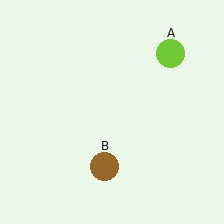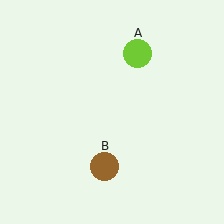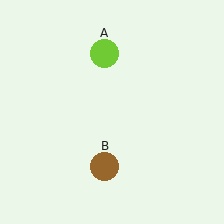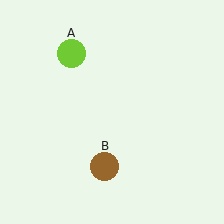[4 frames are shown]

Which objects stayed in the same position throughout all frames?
Brown circle (object B) remained stationary.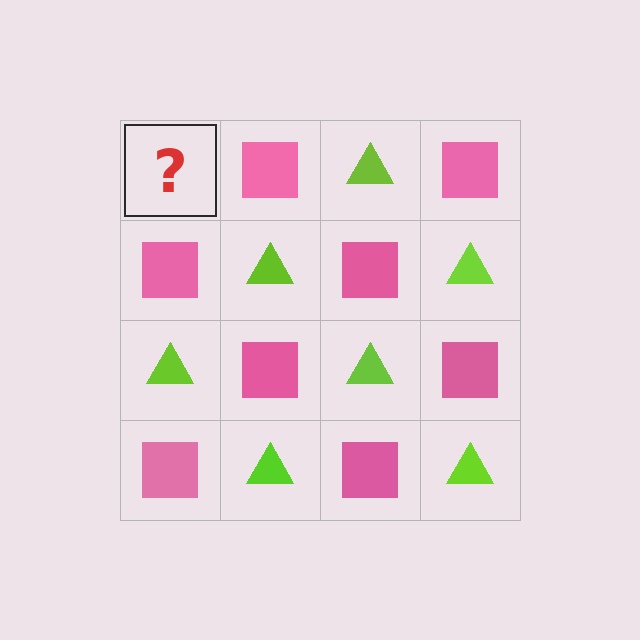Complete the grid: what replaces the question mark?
The question mark should be replaced with a lime triangle.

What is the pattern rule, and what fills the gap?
The rule is that it alternates lime triangle and pink square in a checkerboard pattern. The gap should be filled with a lime triangle.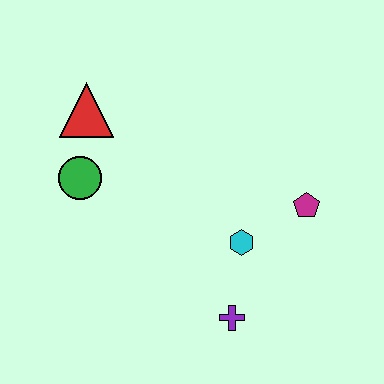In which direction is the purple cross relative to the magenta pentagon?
The purple cross is below the magenta pentagon.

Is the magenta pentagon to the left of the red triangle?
No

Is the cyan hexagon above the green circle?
No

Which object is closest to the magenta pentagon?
The cyan hexagon is closest to the magenta pentagon.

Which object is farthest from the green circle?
The magenta pentagon is farthest from the green circle.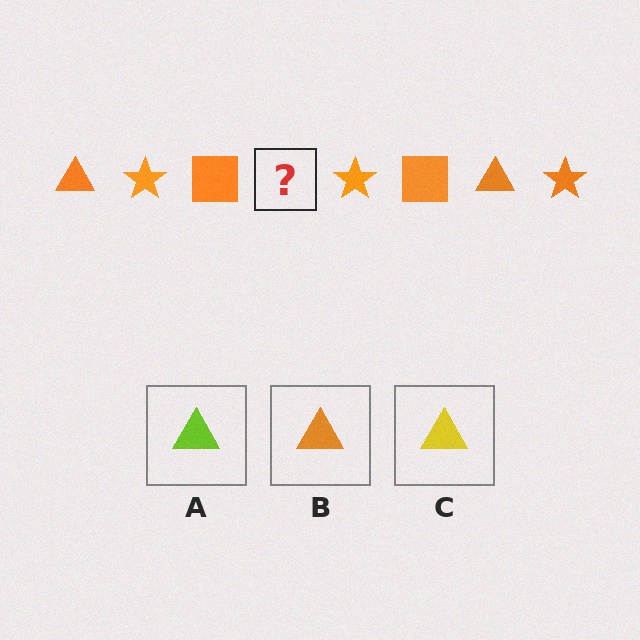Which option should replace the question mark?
Option B.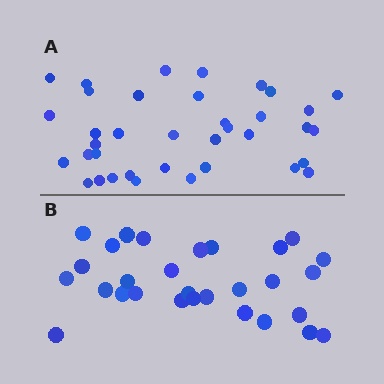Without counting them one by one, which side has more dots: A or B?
Region A (the top region) has more dots.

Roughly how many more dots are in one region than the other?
Region A has roughly 8 or so more dots than region B.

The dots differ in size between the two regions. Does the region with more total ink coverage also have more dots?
No. Region B has more total ink coverage because its dots are larger, but region A actually contains more individual dots. Total area can be misleading — the number of items is what matters here.